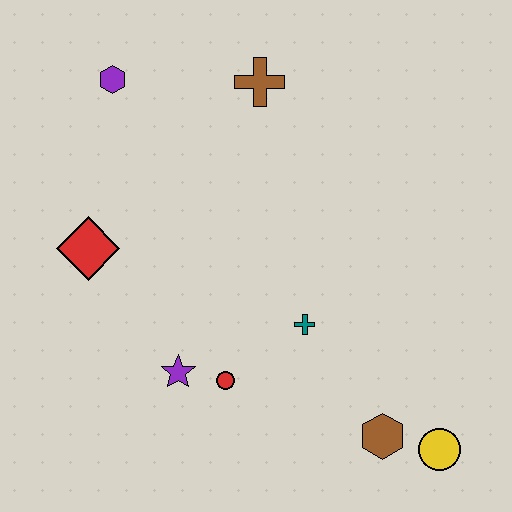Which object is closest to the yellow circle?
The brown hexagon is closest to the yellow circle.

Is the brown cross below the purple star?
No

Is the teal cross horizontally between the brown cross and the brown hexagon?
Yes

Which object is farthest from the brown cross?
The yellow circle is farthest from the brown cross.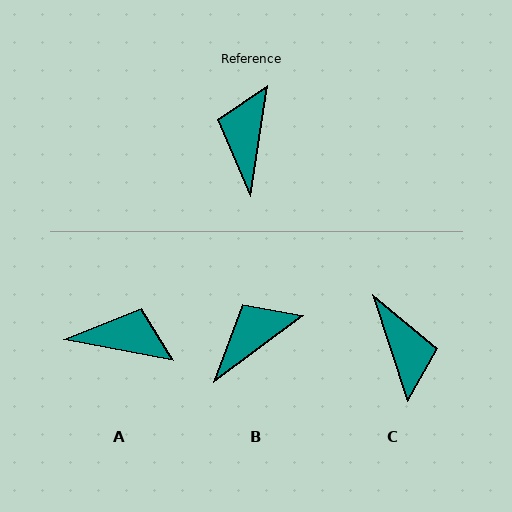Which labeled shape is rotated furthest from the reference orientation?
C, about 153 degrees away.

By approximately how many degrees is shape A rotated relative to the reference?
Approximately 92 degrees clockwise.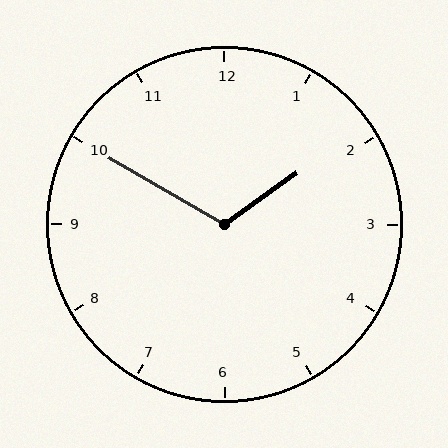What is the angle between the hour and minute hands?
Approximately 115 degrees.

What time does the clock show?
1:50.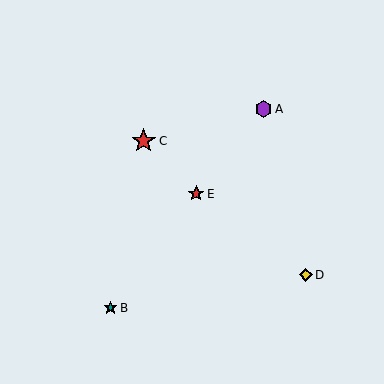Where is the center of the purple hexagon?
The center of the purple hexagon is at (263, 109).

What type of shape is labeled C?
Shape C is a red star.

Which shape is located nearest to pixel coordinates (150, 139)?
The red star (labeled C) at (144, 141) is nearest to that location.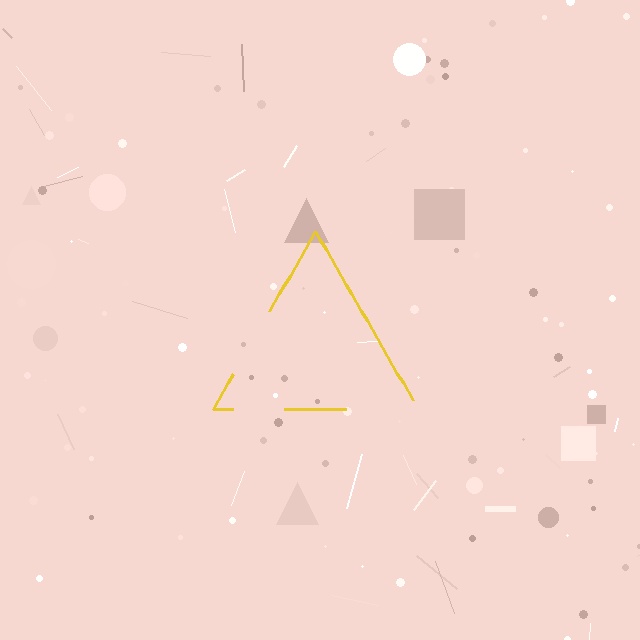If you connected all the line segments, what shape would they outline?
They would outline a triangle.